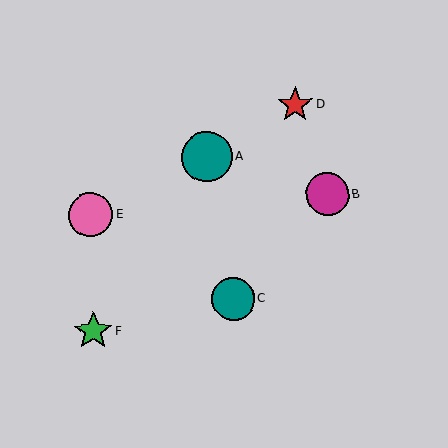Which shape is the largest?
The teal circle (labeled A) is the largest.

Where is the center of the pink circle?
The center of the pink circle is at (91, 214).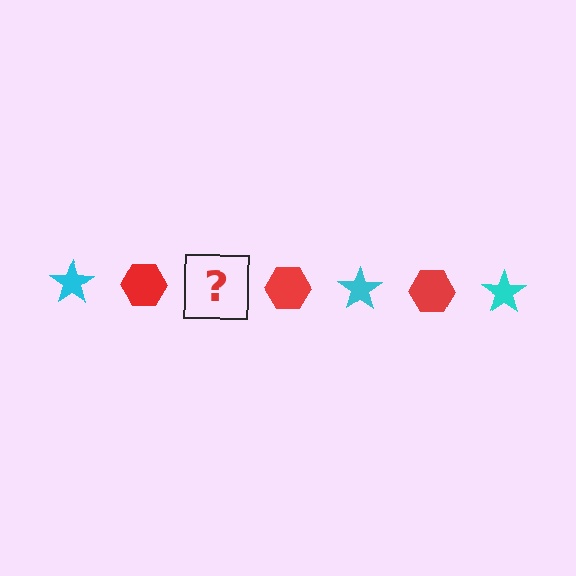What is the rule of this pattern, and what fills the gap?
The rule is that the pattern alternates between cyan star and red hexagon. The gap should be filled with a cyan star.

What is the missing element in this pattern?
The missing element is a cyan star.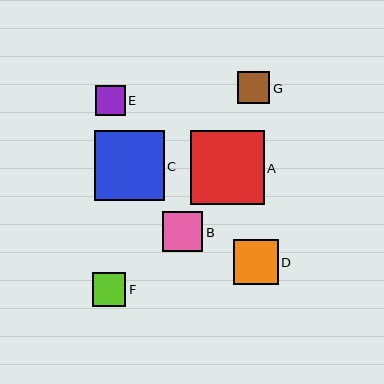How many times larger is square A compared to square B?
Square A is approximately 1.8 times the size of square B.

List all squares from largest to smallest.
From largest to smallest: A, C, D, B, F, G, E.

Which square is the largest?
Square A is the largest with a size of approximately 74 pixels.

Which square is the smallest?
Square E is the smallest with a size of approximately 29 pixels.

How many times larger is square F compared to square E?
Square F is approximately 1.1 times the size of square E.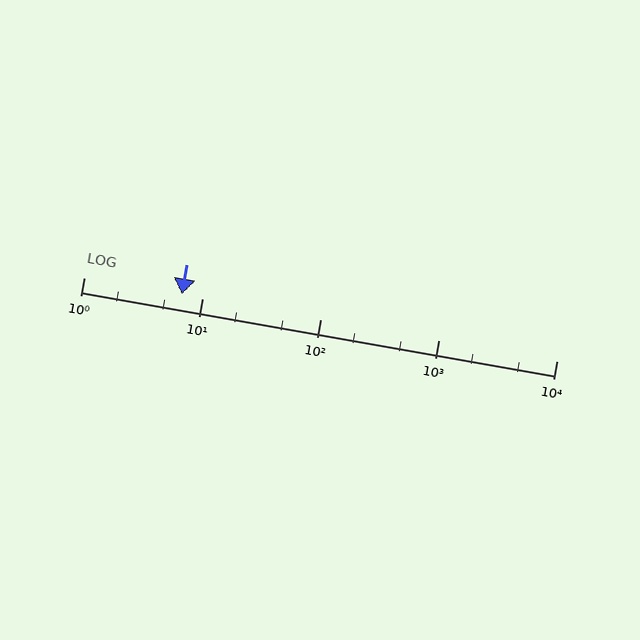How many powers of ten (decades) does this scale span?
The scale spans 4 decades, from 1 to 10000.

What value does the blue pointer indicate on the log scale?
The pointer indicates approximately 6.7.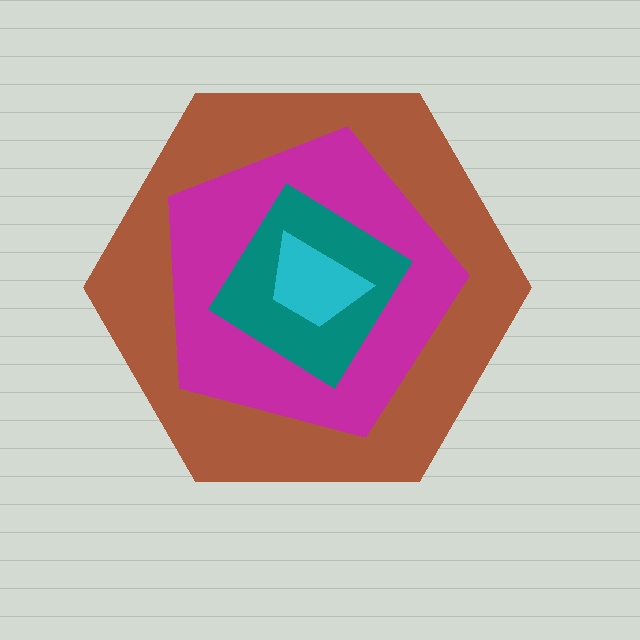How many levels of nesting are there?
4.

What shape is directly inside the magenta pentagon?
The teal diamond.